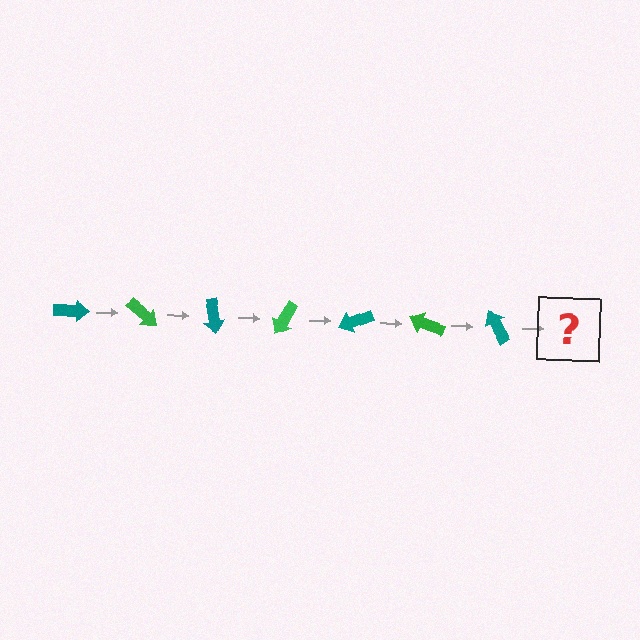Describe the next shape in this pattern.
It should be a green arrow, rotated 280 degrees from the start.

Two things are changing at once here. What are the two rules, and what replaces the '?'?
The two rules are that it rotates 40 degrees each step and the color cycles through teal and green. The '?' should be a green arrow, rotated 280 degrees from the start.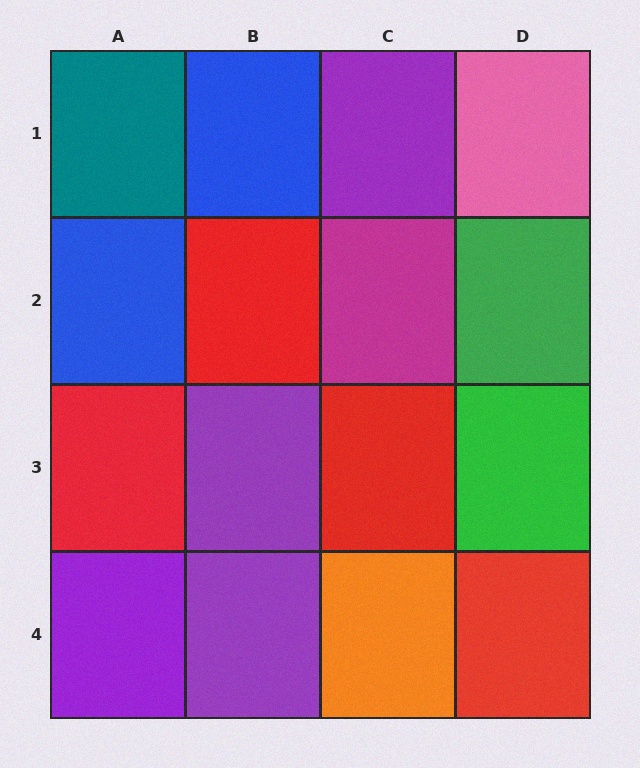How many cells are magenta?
1 cell is magenta.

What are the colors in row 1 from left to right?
Teal, blue, purple, pink.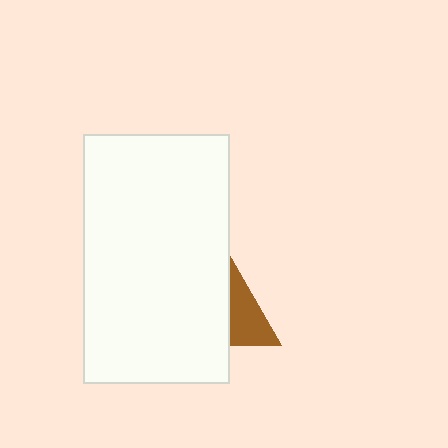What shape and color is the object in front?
The object in front is a white rectangle.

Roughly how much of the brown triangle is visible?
A small part of it is visible (roughly 36%).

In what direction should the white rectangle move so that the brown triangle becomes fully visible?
The white rectangle should move left. That is the shortest direction to clear the overlap and leave the brown triangle fully visible.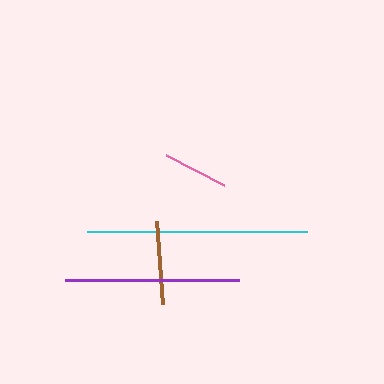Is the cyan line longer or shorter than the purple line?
The cyan line is longer than the purple line.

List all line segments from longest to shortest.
From longest to shortest: cyan, purple, brown, pink.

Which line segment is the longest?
The cyan line is the longest at approximately 220 pixels.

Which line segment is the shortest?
The pink line is the shortest at approximately 65 pixels.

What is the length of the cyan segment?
The cyan segment is approximately 220 pixels long.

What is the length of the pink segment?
The pink segment is approximately 65 pixels long.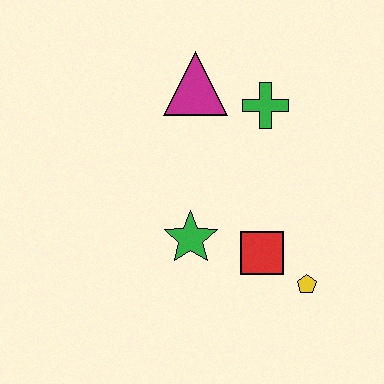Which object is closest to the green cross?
The magenta triangle is closest to the green cross.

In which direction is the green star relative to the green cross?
The green star is below the green cross.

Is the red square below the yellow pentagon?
No